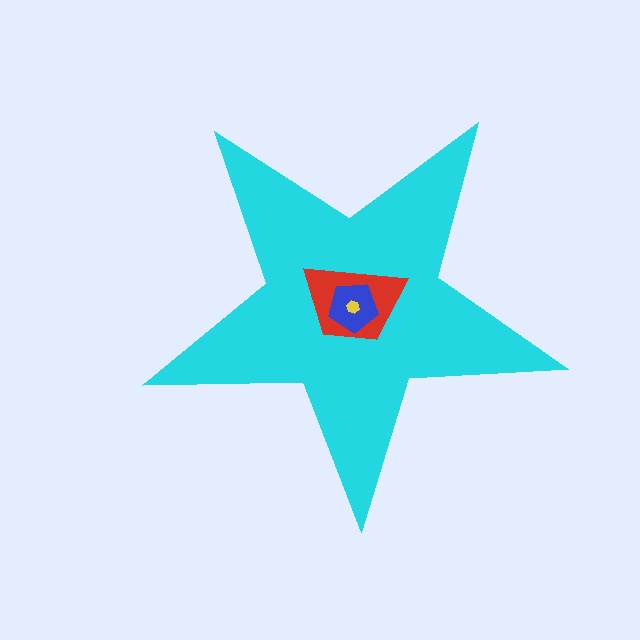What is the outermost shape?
The cyan star.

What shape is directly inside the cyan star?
The red trapezoid.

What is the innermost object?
The yellow hexagon.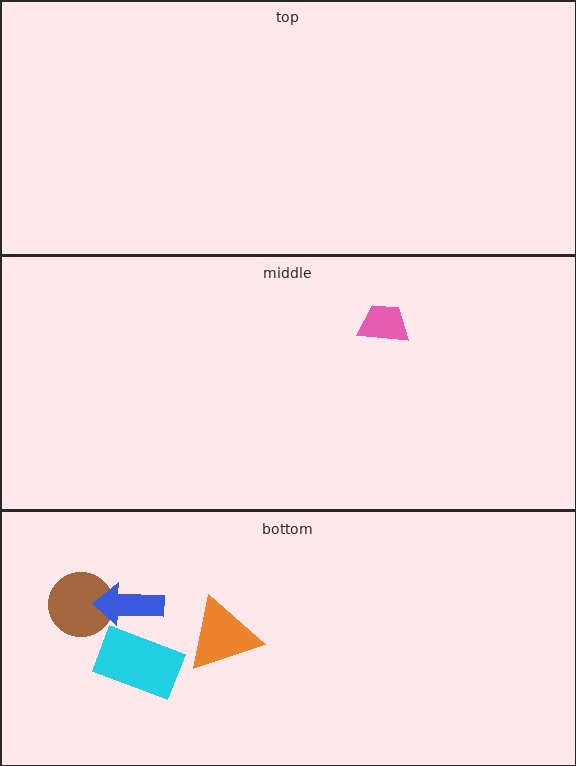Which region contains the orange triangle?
The bottom region.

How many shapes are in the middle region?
1.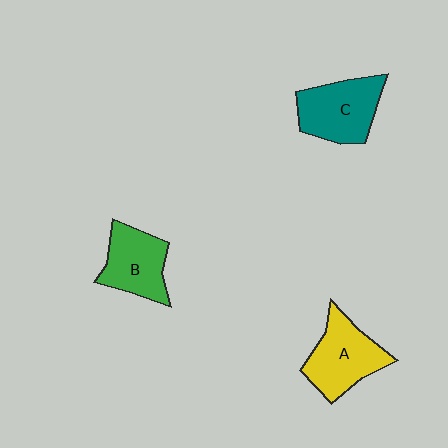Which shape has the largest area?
Shape C (teal).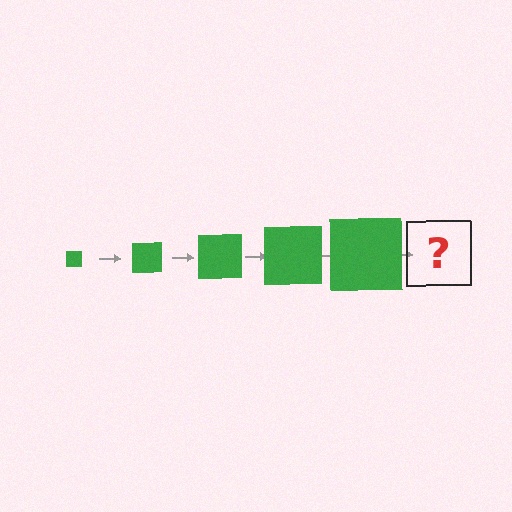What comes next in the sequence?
The next element should be a green square, larger than the previous one.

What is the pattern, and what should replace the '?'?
The pattern is that the square gets progressively larger each step. The '?' should be a green square, larger than the previous one.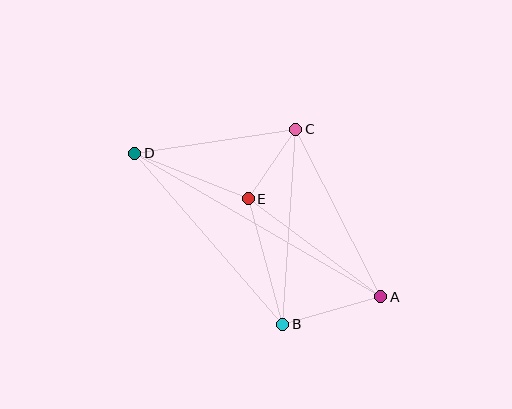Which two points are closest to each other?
Points C and E are closest to each other.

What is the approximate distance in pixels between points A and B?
The distance between A and B is approximately 102 pixels.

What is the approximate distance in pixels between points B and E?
The distance between B and E is approximately 130 pixels.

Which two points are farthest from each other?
Points A and D are farthest from each other.